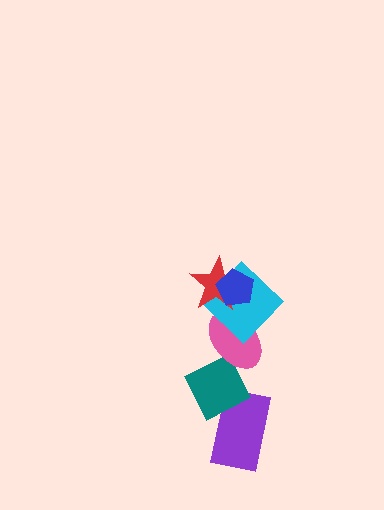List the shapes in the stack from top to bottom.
From top to bottom: the blue pentagon, the red star, the cyan diamond, the pink ellipse, the teal diamond, the purple rectangle.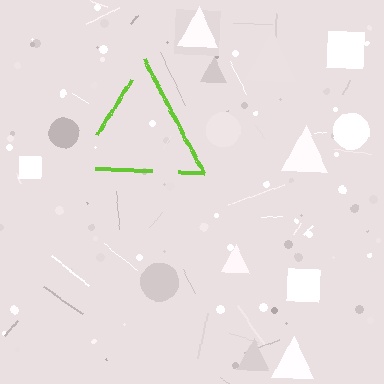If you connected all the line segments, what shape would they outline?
They would outline a triangle.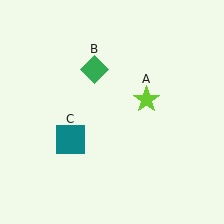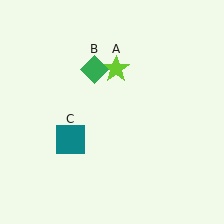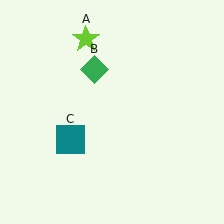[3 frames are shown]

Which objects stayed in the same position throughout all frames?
Green diamond (object B) and teal square (object C) remained stationary.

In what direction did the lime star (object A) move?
The lime star (object A) moved up and to the left.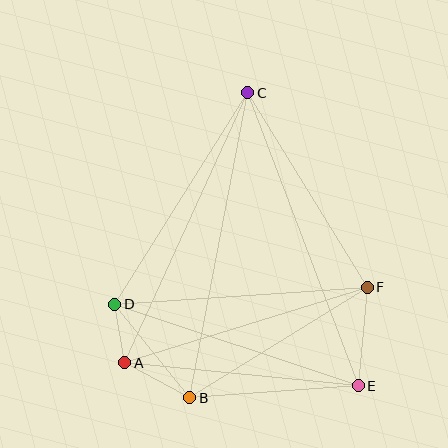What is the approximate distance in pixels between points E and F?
The distance between E and F is approximately 99 pixels.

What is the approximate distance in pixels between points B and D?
The distance between B and D is approximately 120 pixels.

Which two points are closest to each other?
Points A and D are closest to each other.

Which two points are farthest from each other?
Points C and E are farthest from each other.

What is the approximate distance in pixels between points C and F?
The distance between C and F is approximately 228 pixels.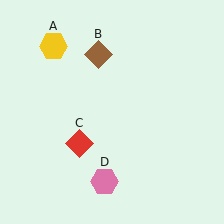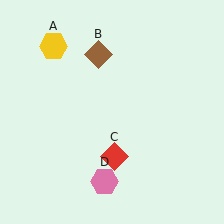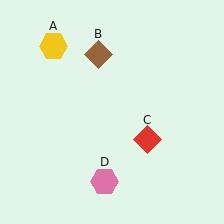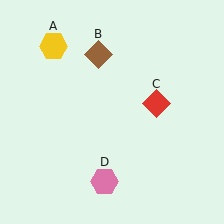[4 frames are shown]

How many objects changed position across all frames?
1 object changed position: red diamond (object C).